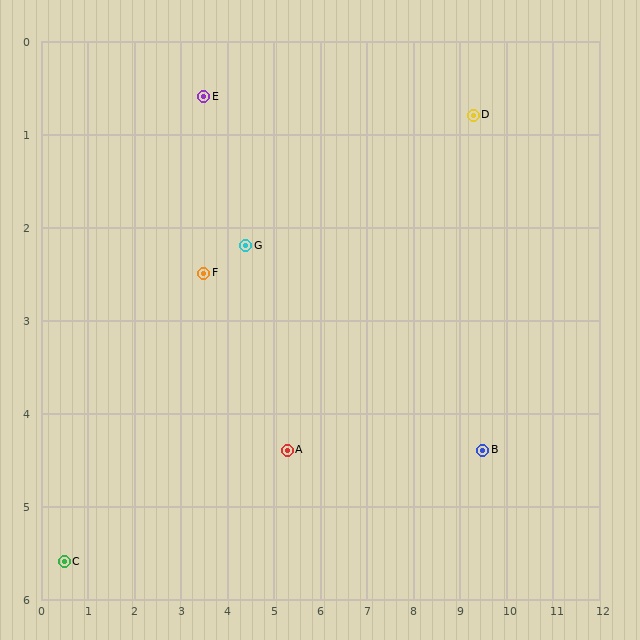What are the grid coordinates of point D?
Point D is at approximately (9.3, 0.8).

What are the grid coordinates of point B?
Point B is at approximately (9.5, 4.4).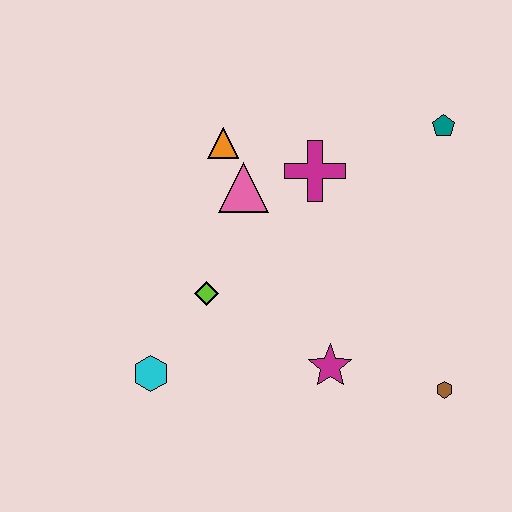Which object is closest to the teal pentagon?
The magenta cross is closest to the teal pentagon.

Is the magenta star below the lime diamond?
Yes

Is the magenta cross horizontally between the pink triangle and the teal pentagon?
Yes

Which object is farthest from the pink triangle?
The brown hexagon is farthest from the pink triangle.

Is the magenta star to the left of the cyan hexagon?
No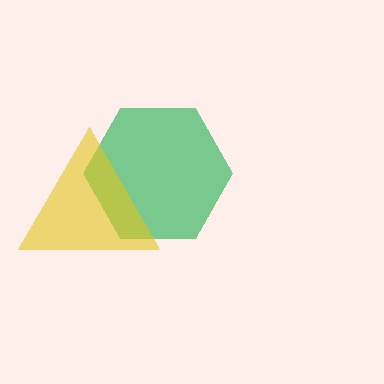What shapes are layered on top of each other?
The layered shapes are: a green hexagon, a yellow triangle.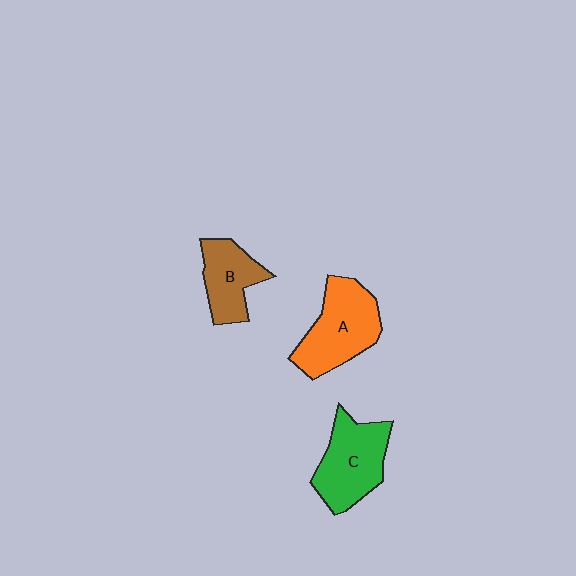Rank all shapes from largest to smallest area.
From largest to smallest: A (orange), C (green), B (brown).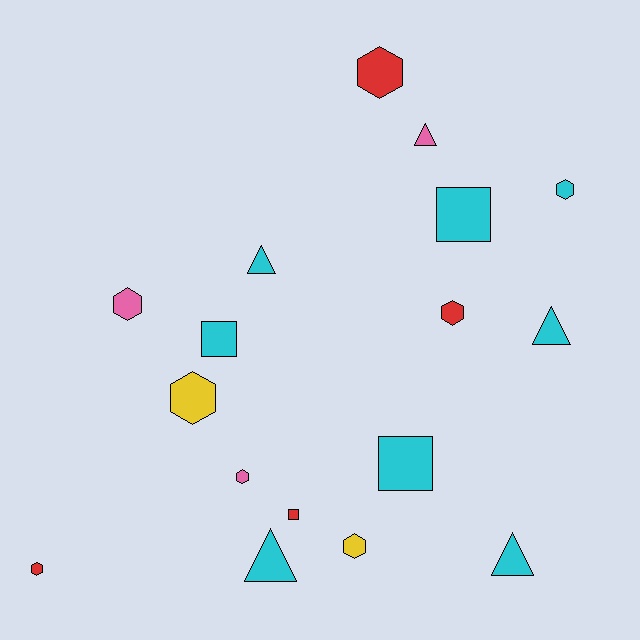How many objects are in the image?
There are 17 objects.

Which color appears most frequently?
Cyan, with 8 objects.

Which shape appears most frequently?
Hexagon, with 8 objects.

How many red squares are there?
There is 1 red square.